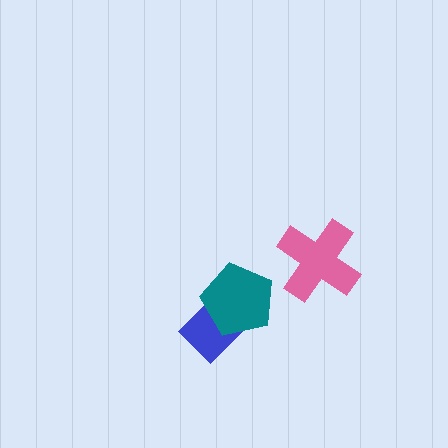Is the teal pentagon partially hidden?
No, no other shape covers it.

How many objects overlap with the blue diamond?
1 object overlaps with the blue diamond.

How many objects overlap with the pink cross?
0 objects overlap with the pink cross.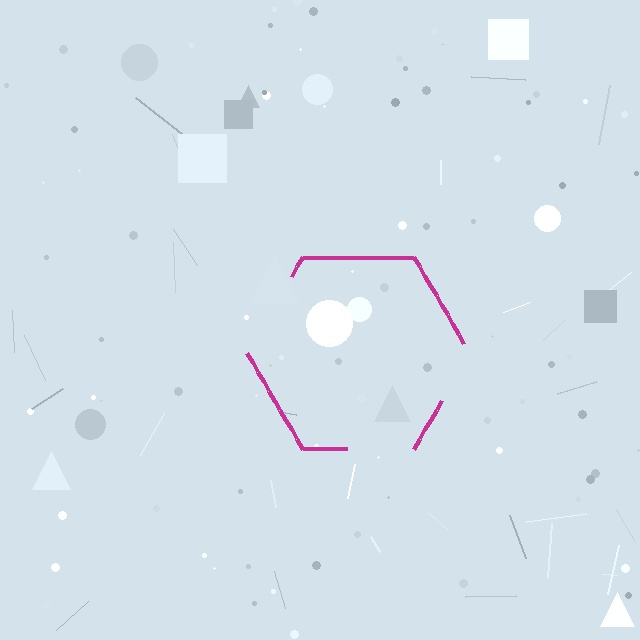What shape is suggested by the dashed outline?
The dashed outline suggests a hexagon.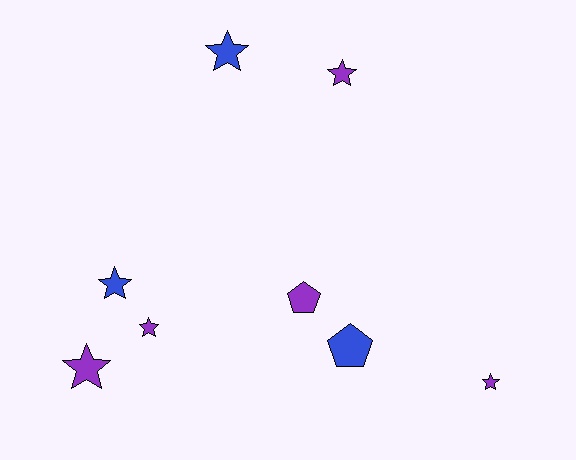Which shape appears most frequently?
Star, with 6 objects.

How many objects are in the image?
There are 8 objects.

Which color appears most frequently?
Purple, with 5 objects.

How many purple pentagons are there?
There is 1 purple pentagon.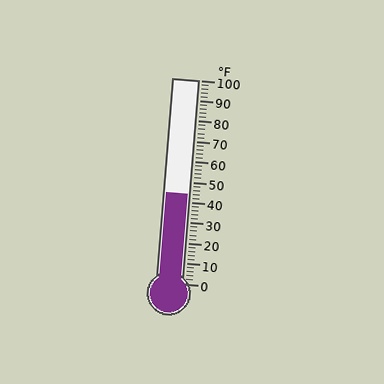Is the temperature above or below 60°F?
The temperature is below 60°F.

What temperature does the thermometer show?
The thermometer shows approximately 44°F.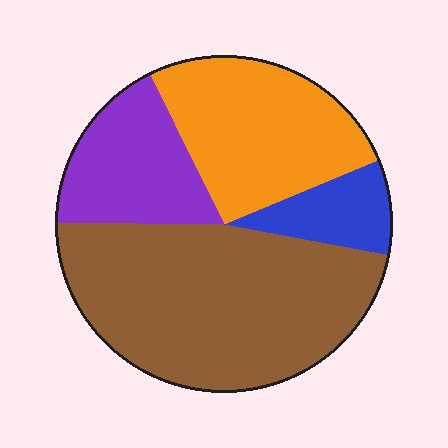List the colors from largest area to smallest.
From largest to smallest: brown, orange, purple, blue.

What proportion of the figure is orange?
Orange takes up about one quarter (1/4) of the figure.